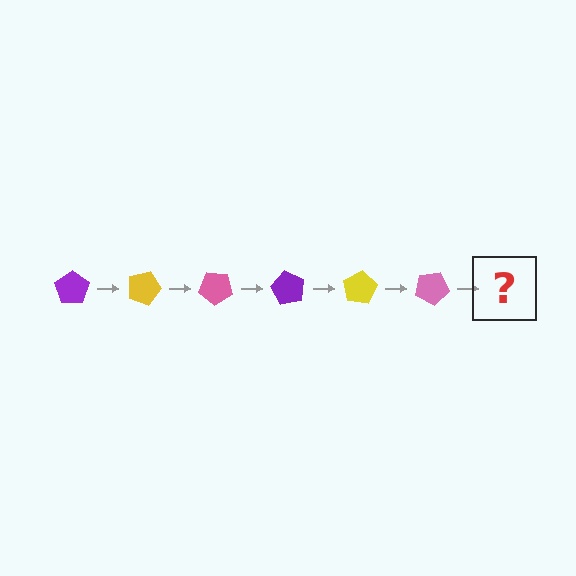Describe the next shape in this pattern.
It should be a purple pentagon, rotated 120 degrees from the start.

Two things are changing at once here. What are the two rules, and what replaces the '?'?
The two rules are that it rotates 20 degrees each step and the color cycles through purple, yellow, and pink. The '?' should be a purple pentagon, rotated 120 degrees from the start.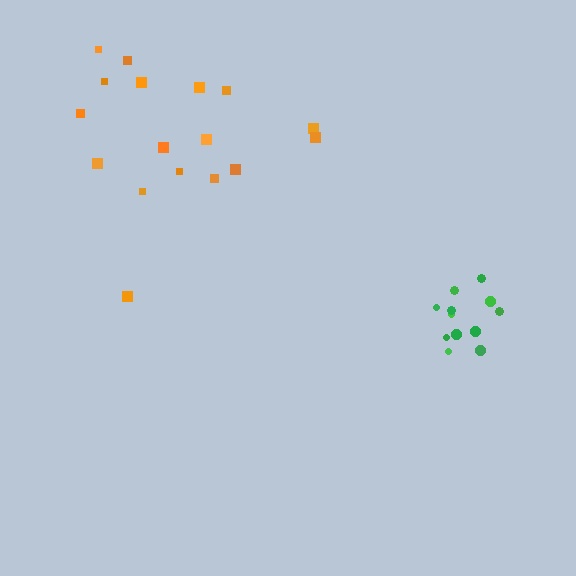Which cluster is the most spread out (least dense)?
Orange.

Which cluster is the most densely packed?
Green.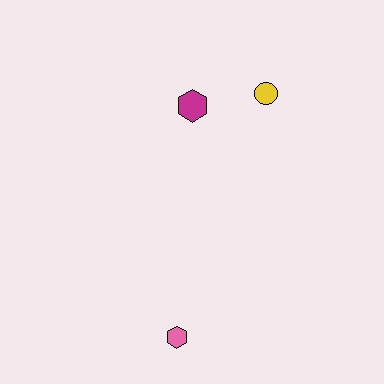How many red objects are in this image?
There are no red objects.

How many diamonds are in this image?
There are no diamonds.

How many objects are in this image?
There are 3 objects.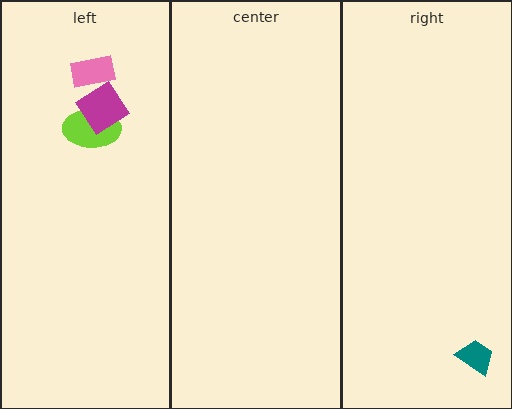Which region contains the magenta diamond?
The left region.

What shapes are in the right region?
The teal trapezoid.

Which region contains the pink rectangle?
The left region.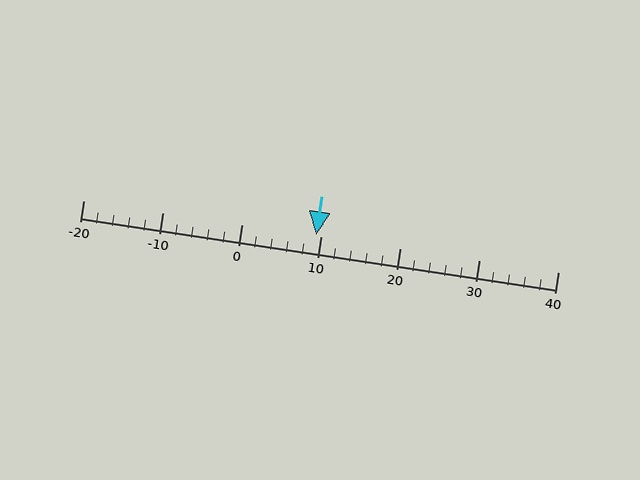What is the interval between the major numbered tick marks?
The major tick marks are spaced 10 units apart.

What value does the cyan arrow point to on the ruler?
The cyan arrow points to approximately 9.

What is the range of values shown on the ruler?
The ruler shows values from -20 to 40.